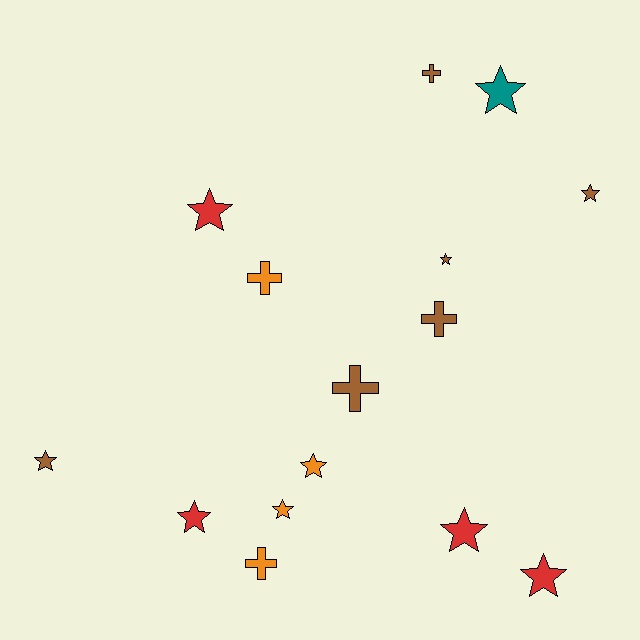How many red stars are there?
There are 4 red stars.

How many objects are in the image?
There are 15 objects.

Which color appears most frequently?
Brown, with 6 objects.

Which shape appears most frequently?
Star, with 10 objects.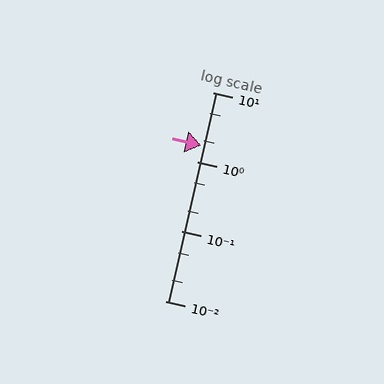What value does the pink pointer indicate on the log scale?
The pointer indicates approximately 1.7.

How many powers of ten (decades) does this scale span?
The scale spans 3 decades, from 0.01 to 10.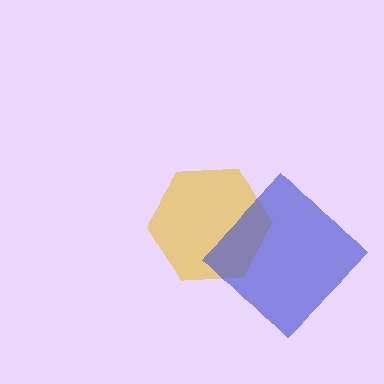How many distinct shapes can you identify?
There are 2 distinct shapes: a yellow hexagon, a blue diamond.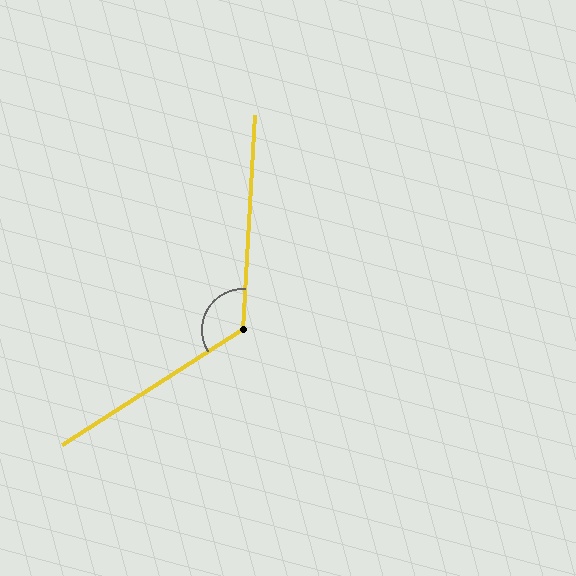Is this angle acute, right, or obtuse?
It is obtuse.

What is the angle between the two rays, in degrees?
Approximately 126 degrees.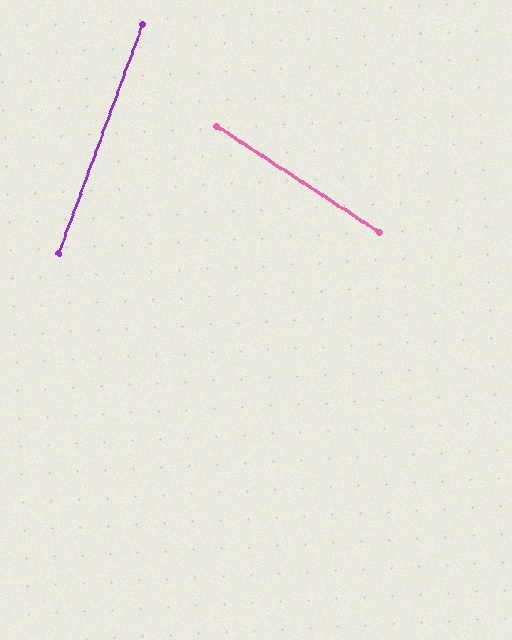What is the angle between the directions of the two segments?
Approximately 77 degrees.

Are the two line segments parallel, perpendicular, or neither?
Neither parallel nor perpendicular — they differ by about 77°.